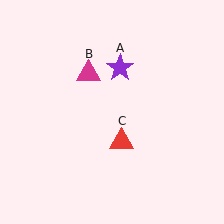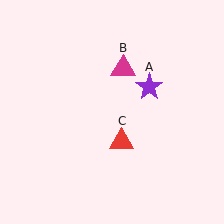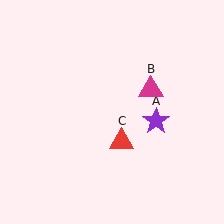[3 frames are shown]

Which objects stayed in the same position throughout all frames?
Red triangle (object C) remained stationary.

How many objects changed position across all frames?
2 objects changed position: purple star (object A), magenta triangle (object B).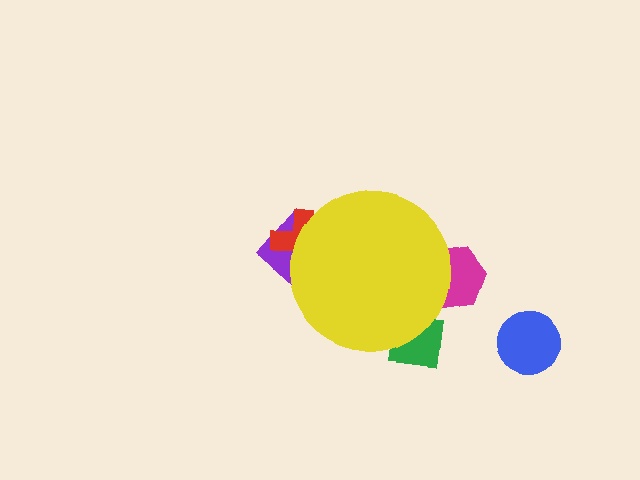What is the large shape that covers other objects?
A yellow circle.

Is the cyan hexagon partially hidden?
Yes, the cyan hexagon is partially hidden behind the yellow circle.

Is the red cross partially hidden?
Yes, the red cross is partially hidden behind the yellow circle.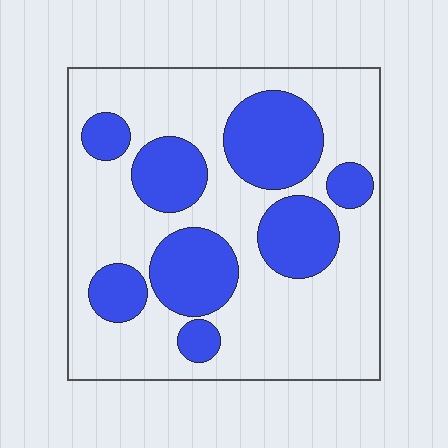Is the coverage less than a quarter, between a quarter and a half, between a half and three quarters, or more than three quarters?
Between a quarter and a half.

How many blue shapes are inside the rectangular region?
8.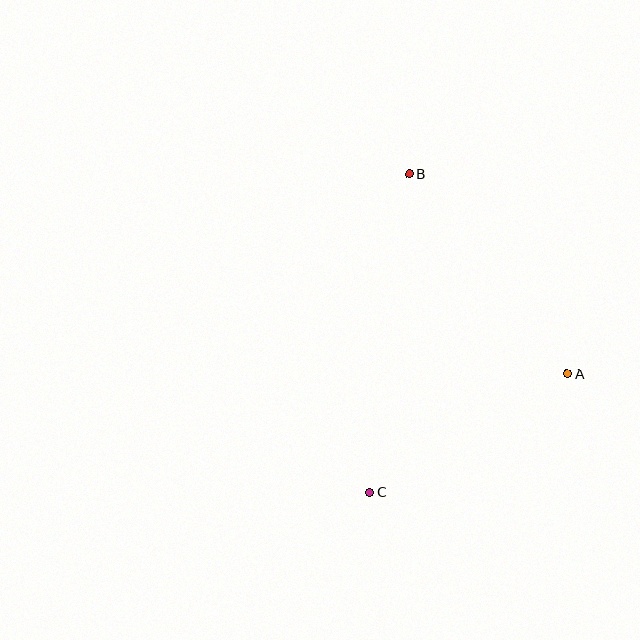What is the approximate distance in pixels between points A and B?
The distance between A and B is approximately 255 pixels.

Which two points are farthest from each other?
Points B and C are farthest from each other.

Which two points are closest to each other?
Points A and C are closest to each other.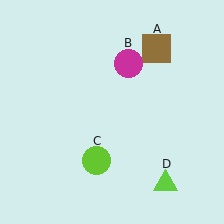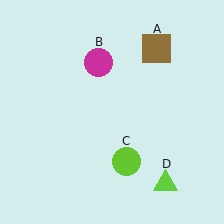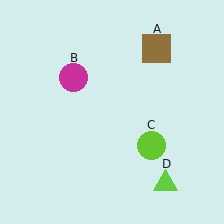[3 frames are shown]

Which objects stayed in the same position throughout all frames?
Brown square (object A) and lime triangle (object D) remained stationary.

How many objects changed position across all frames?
2 objects changed position: magenta circle (object B), lime circle (object C).